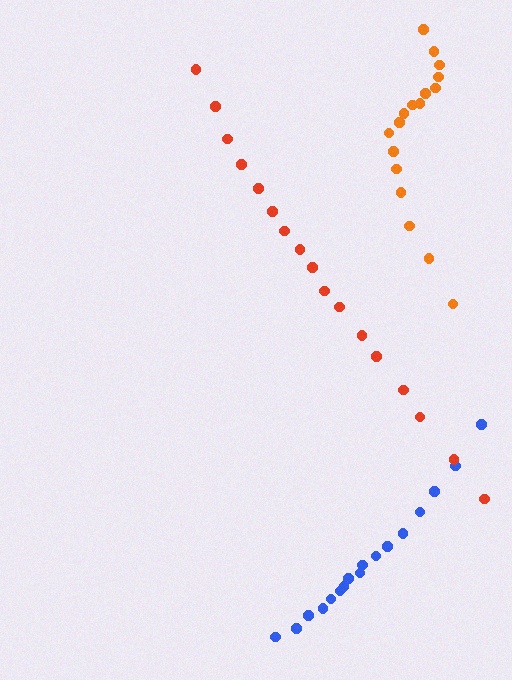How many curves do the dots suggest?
There are 3 distinct paths.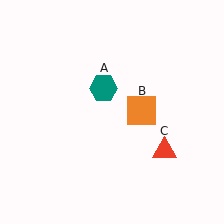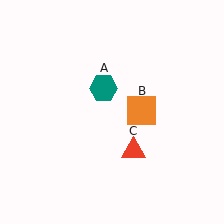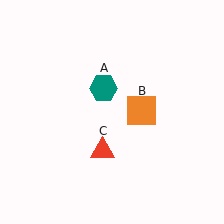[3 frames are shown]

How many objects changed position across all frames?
1 object changed position: red triangle (object C).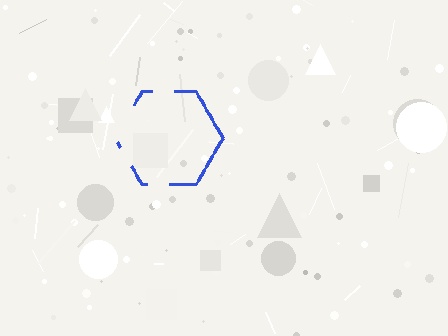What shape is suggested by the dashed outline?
The dashed outline suggests a hexagon.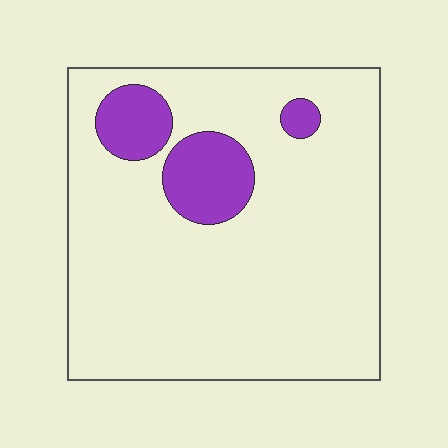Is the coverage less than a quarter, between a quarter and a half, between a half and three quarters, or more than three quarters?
Less than a quarter.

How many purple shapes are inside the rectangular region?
3.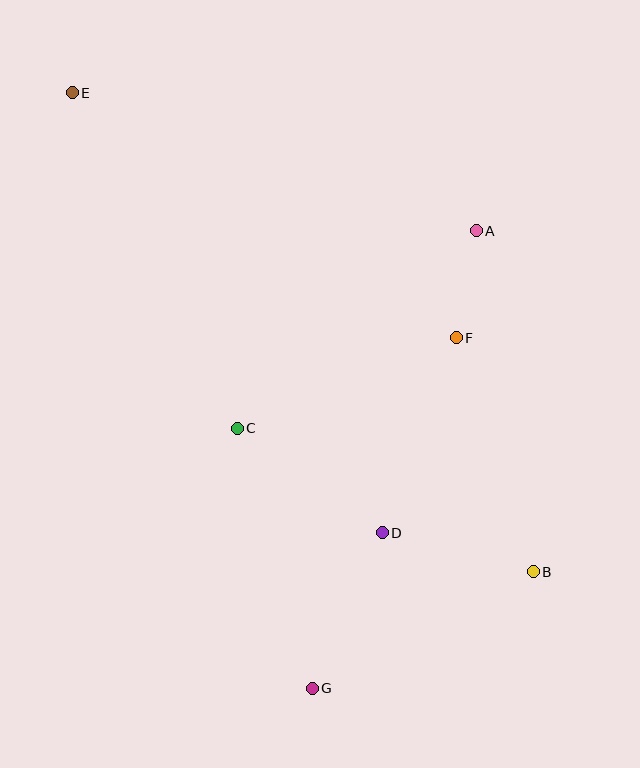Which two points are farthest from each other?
Points B and E are farthest from each other.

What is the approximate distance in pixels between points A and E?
The distance between A and E is approximately 427 pixels.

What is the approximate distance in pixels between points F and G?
The distance between F and G is approximately 379 pixels.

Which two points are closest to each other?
Points A and F are closest to each other.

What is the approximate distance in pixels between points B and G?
The distance between B and G is approximately 250 pixels.